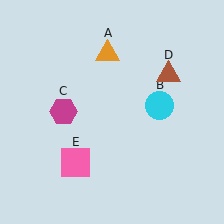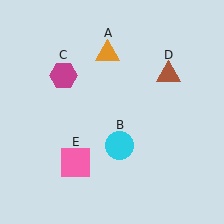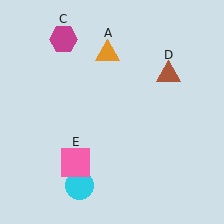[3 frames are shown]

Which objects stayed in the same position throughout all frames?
Orange triangle (object A) and brown triangle (object D) and pink square (object E) remained stationary.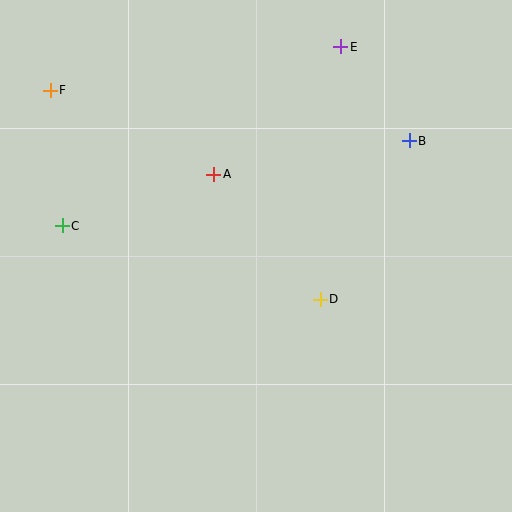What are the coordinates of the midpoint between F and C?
The midpoint between F and C is at (56, 158).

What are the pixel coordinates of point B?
Point B is at (409, 141).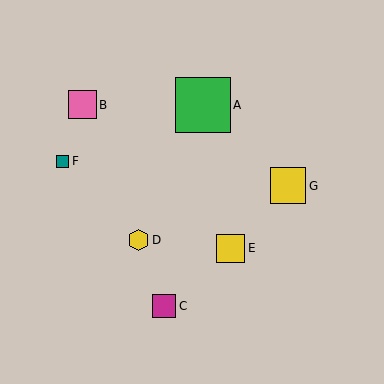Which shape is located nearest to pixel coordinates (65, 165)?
The teal square (labeled F) at (62, 161) is nearest to that location.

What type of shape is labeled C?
Shape C is a magenta square.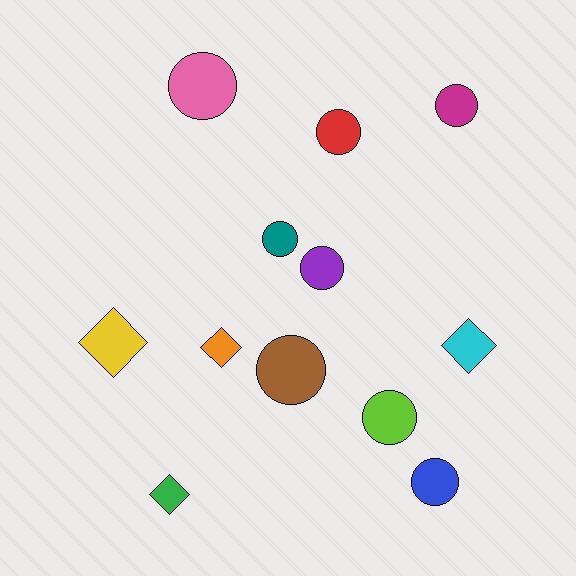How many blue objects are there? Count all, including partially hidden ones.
There is 1 blue object.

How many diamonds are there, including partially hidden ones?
There are 4 diamonds.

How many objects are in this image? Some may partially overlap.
There are 12 objects.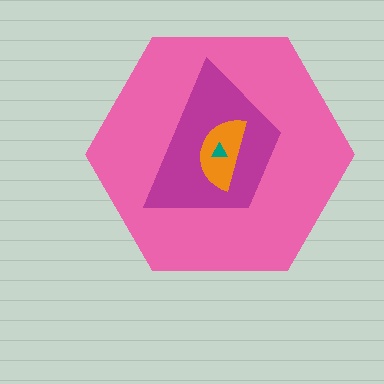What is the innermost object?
The teal triangle.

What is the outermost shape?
The pink hexagon.